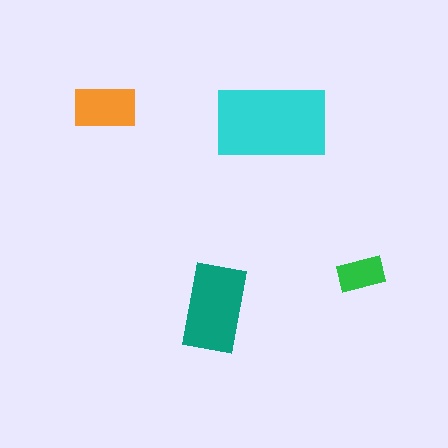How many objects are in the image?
There are 4 objects in the image.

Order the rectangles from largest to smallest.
the cyan one, the teal one, the orange one, the green one.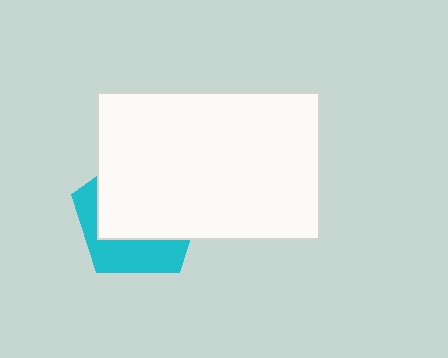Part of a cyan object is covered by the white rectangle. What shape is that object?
It is a pentagon.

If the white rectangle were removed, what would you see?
You would see the complete cyan pentagon.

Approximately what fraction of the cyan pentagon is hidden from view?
Roughly 63% of the cyan pentagon is hidden behind the white rectangle.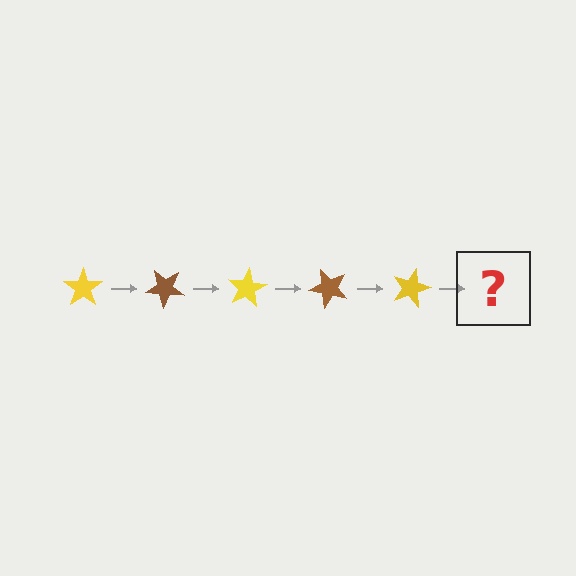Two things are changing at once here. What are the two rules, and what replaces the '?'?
The two rules are that it rotates 40 degrees each step and the color cycles through yellow and brown. The '?' should be a brown star, rotated 200 degrees from the start.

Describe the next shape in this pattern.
It should be a brown star, rotated 200 degrees from the start.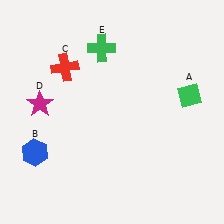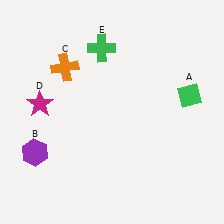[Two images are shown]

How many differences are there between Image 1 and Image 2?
There are 2 differences between the two images.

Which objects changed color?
B changed from blue to purple. C changed from red to orange.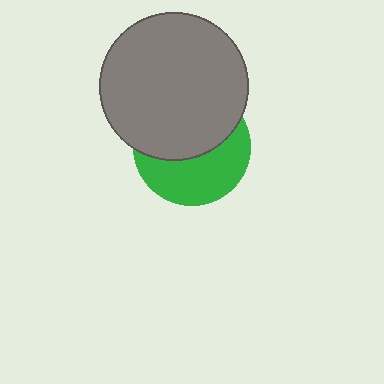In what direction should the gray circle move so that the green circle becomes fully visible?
The gray circle should move up. That is the shortest direction to clear the overlap and leave the green circle fully visible.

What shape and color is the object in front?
The object in front is a gray circle.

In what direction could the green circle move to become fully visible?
The green circle could move down. That would shift it out from behind the gray circle entirely.